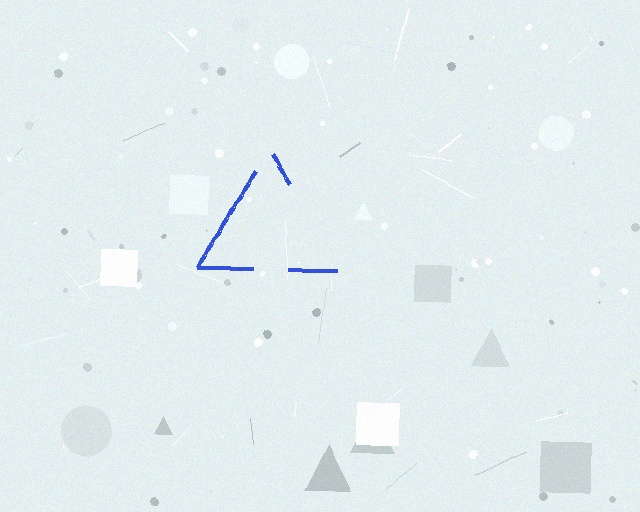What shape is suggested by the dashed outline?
The dashed outline suggests a triangle.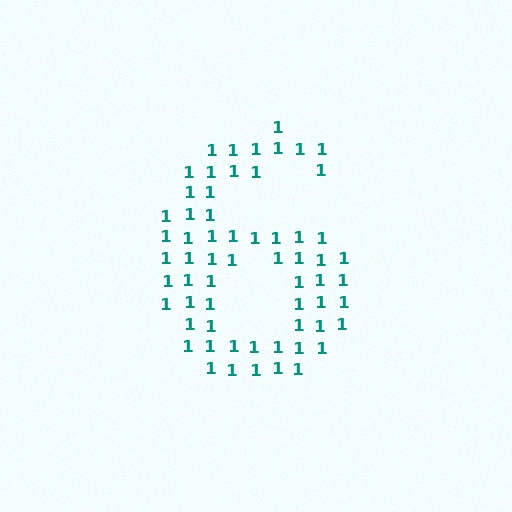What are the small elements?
The small elements are digit 1's.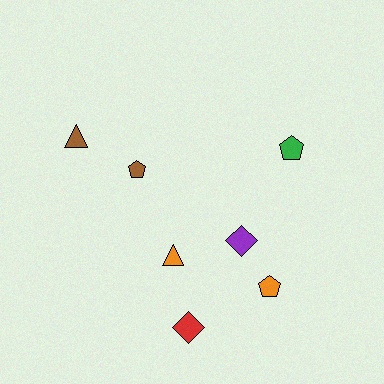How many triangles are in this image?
There are 2 triangles.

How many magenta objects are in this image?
There are no magenta objects.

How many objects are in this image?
There are 7 objects.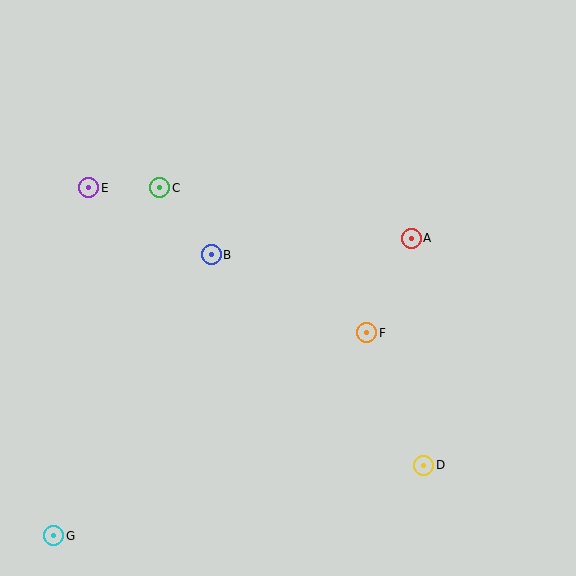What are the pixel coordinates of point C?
Point C is at (160, 188).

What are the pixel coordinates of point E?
Point E is at (89, 188).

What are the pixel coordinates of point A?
Point A is at (411, 238).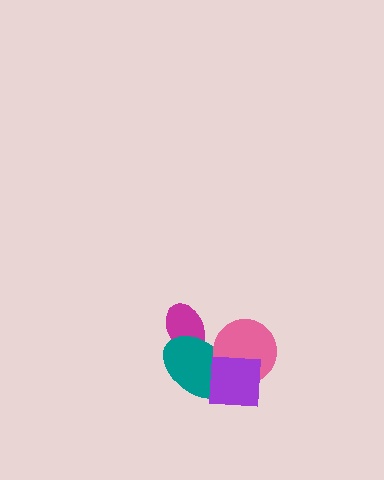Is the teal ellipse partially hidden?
Yes, it is partially covered by another shape.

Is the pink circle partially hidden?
Yes, it is partially covered by another shape.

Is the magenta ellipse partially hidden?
Yes, it is partially covered by another shape.